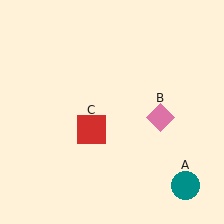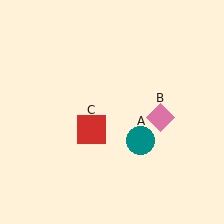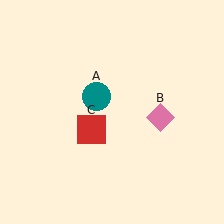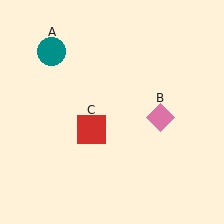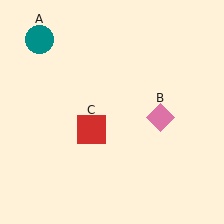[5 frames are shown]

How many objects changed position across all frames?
1 object changed position: teal circle (object A).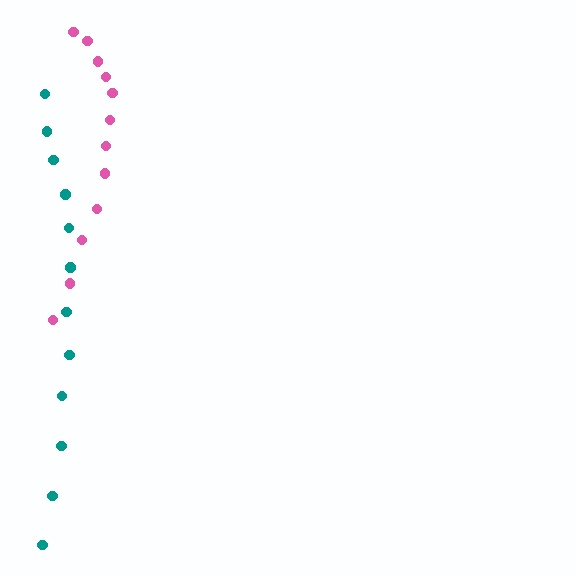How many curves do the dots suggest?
There are 2 distinct paths.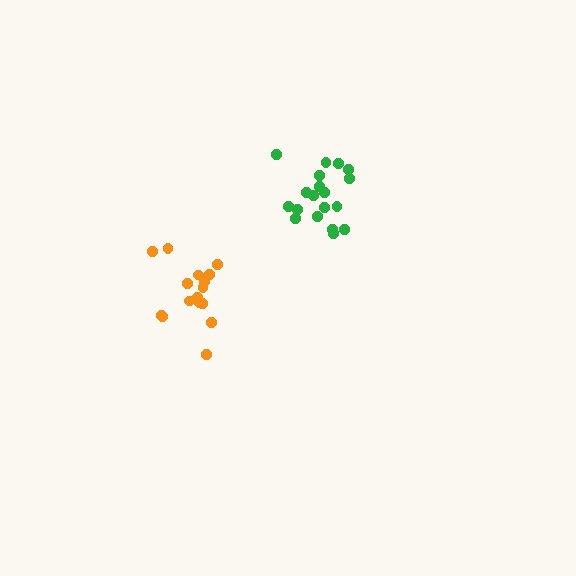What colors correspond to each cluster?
The clusters are colored: green, orange.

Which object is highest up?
The green cluster is topmost.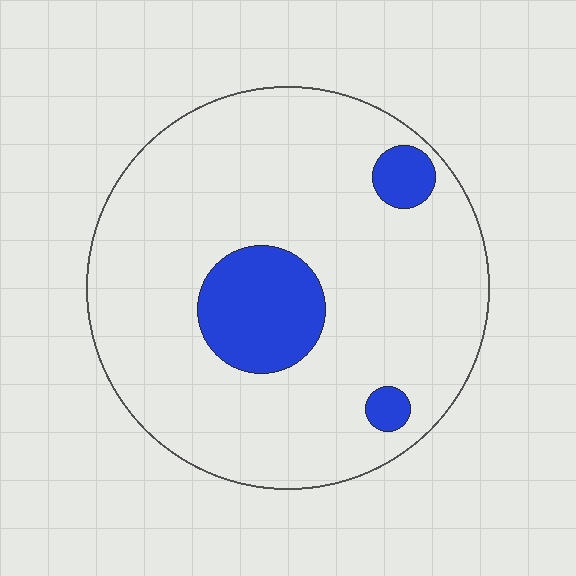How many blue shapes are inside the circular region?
3.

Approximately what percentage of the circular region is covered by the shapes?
Approximately 15%.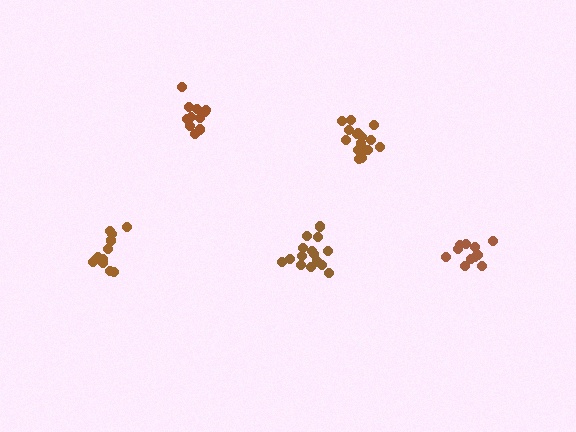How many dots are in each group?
Group 1: 16 dots, Group 2: 11 dots, Group 3: 11 dots, Group 4: 12 dots, Group 5: 17 dots (67 total).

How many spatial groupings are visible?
There are 5 spatial groupings.